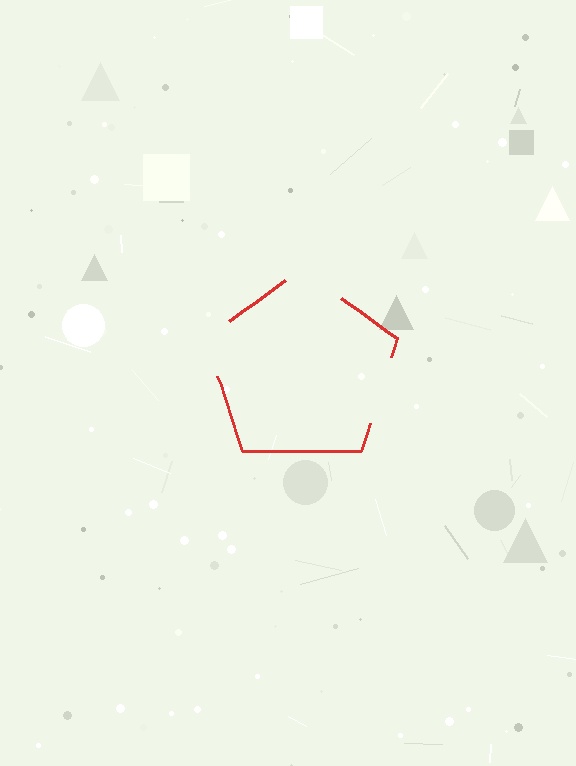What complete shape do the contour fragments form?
The contour fragments form a pentagon.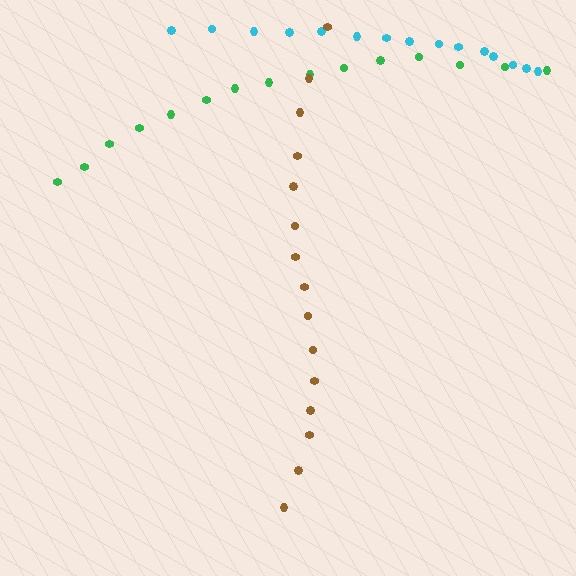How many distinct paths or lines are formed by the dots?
There are 3 distinct paths.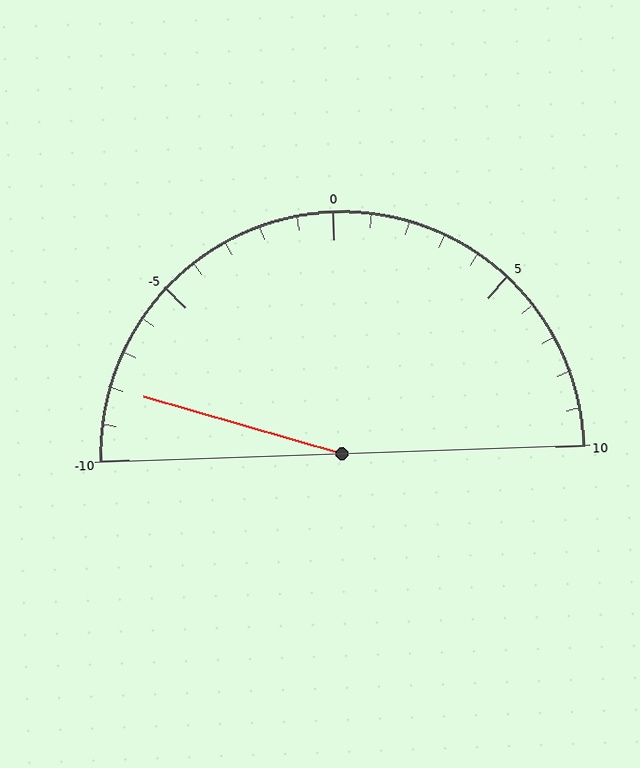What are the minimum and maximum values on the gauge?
The gauge ranges from -10 to 10.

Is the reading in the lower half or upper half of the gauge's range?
The reading is in the lower half of the range (-10 to 10).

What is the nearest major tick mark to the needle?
The nearest major tick mark is -10.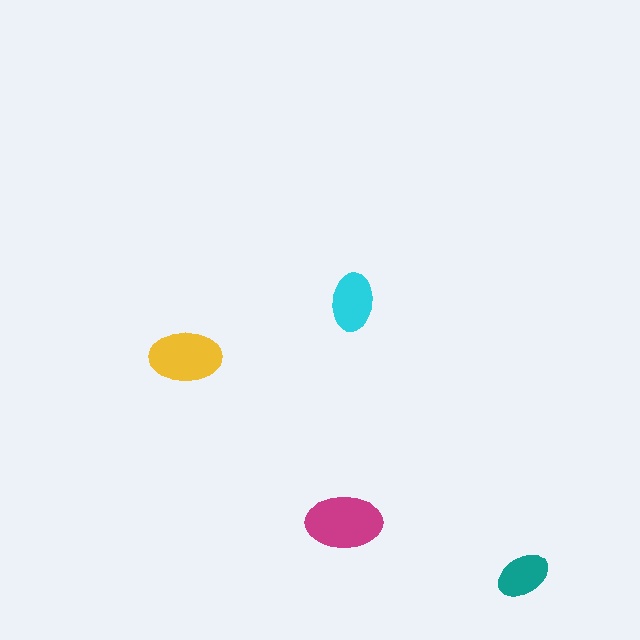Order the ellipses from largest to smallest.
the magenta one, the yellow one, the cyan one, the teal one.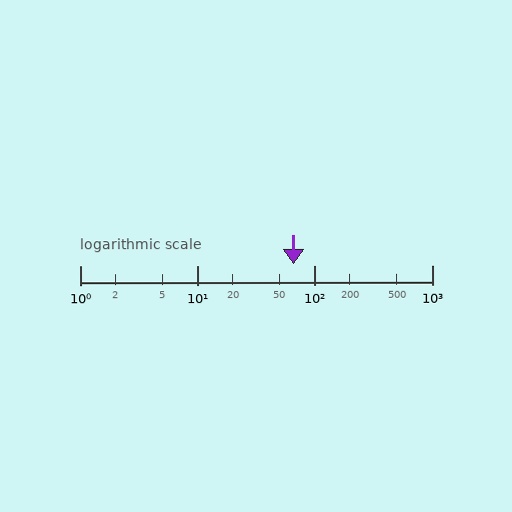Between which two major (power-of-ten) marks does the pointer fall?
The pointer is between 10 and 100.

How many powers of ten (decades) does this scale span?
The scale spans 3 decades, from 1 to 1000.